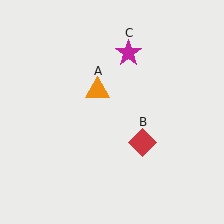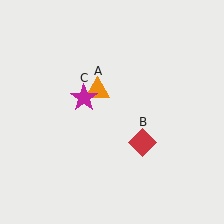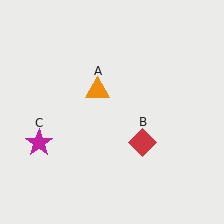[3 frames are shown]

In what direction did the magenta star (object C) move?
The magenta star (object C) moved down and to the left.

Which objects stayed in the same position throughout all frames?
Orange triangle (object A) and red diamond (object B) remained stationary.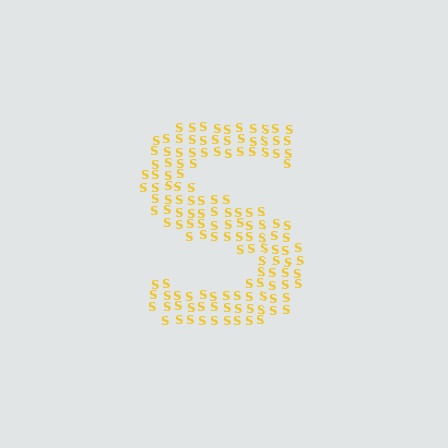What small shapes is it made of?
It is made of small letter S's.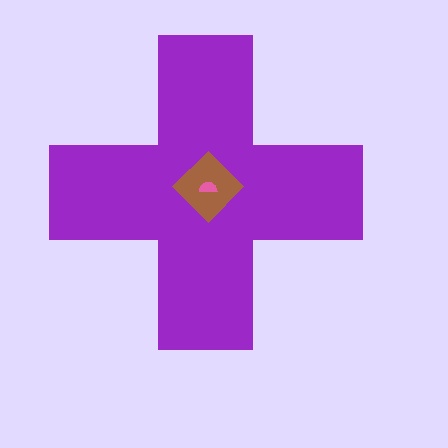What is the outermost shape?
The purple cross.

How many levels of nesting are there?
3.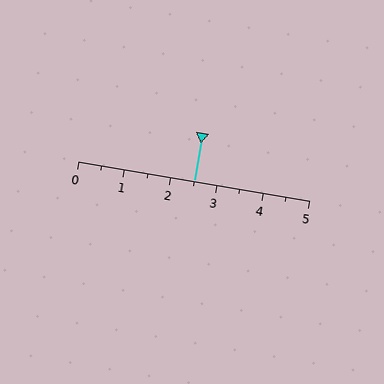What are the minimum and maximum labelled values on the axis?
The axis runs from 0 to 5.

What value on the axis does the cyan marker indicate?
The marker indicates approximately 2.5.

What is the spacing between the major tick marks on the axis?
The major ticks are spaced 1 apart.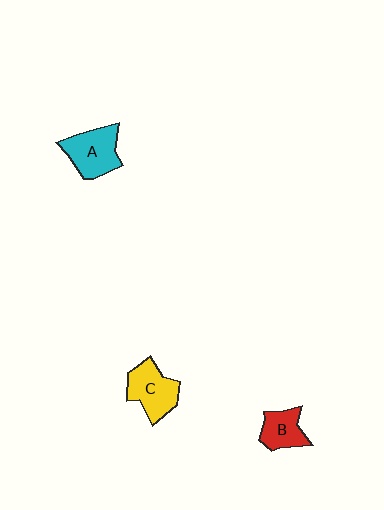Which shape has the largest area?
Shape A (cyan).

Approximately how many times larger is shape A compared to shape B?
Approximately 1.5 times.